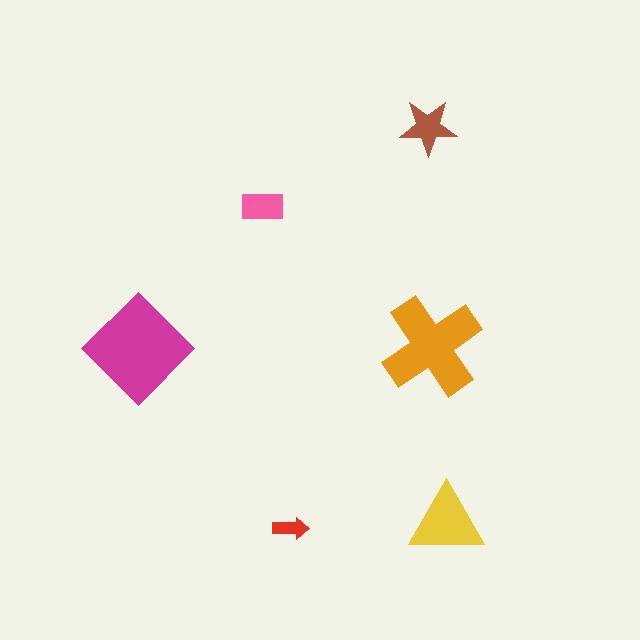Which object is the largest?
The magenta diamond.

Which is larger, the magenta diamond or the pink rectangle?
The magenta diamond.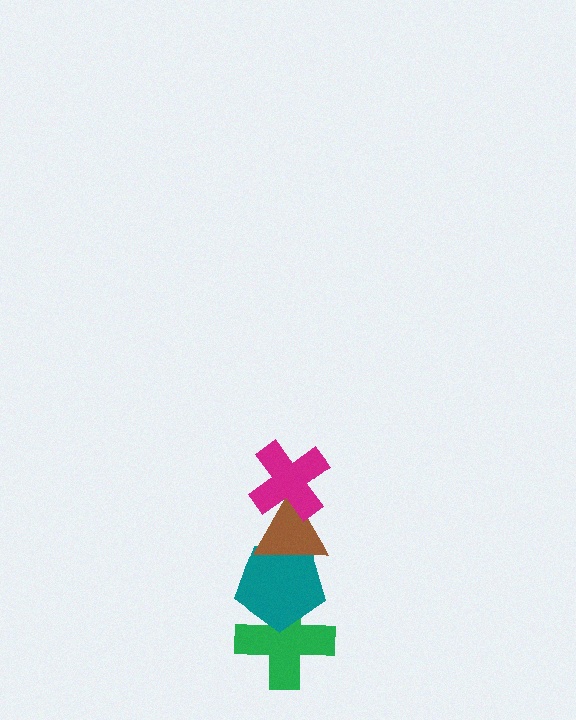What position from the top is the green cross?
The green cross is 4th from the top.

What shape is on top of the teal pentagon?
The brown triangle is on top of the teal pentagon.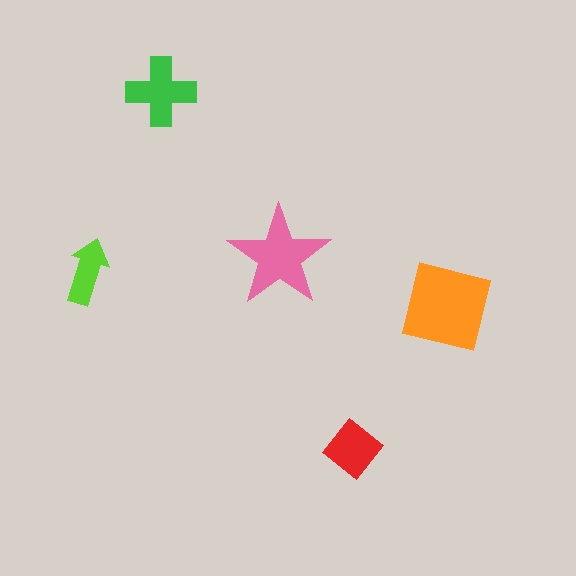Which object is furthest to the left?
The lime arrow is leftmost.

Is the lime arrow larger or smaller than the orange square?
Smaller.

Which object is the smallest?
The lime arrow.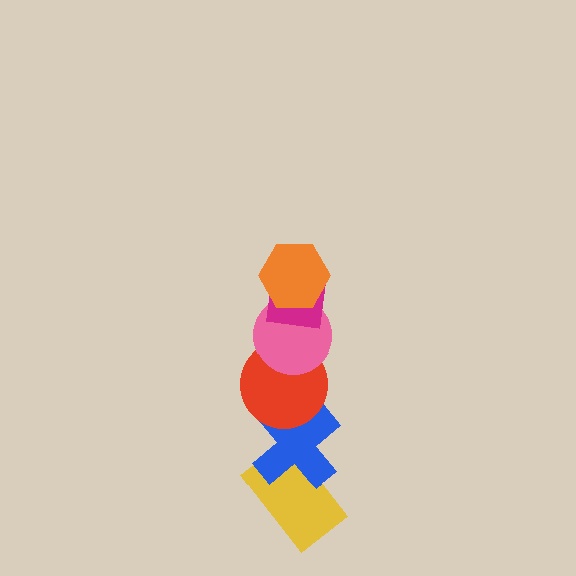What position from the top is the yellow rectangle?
The yellow rectangle is 6th from the top.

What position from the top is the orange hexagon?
The orange hexagon is 1st from the top.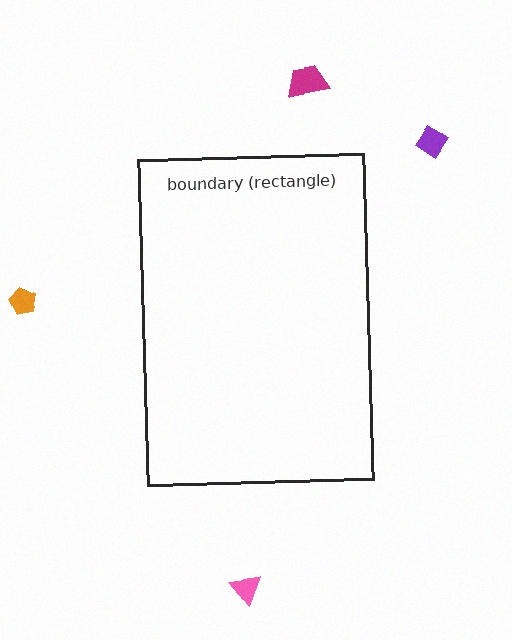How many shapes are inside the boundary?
0 inside, 4 outside.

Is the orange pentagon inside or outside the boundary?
Outside.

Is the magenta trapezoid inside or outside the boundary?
Outside.